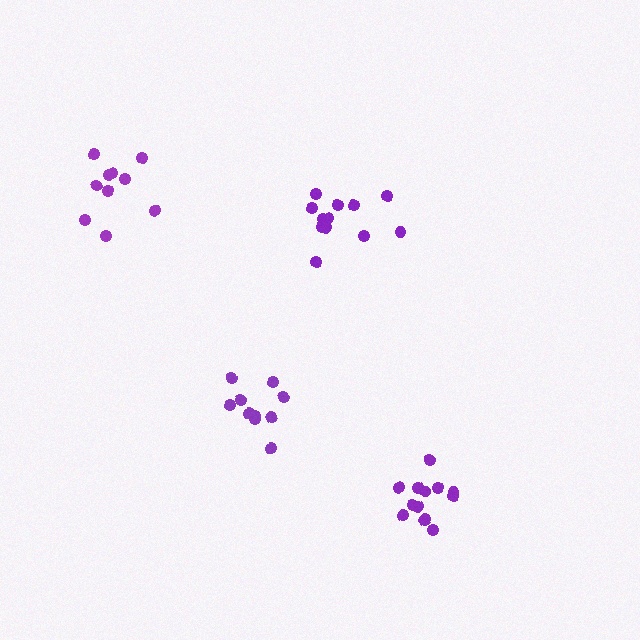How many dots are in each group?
Group 1: 10 dots, Group 2: 10 dots, Group 3: 12 dots, Group 4: 13 dots (45 total).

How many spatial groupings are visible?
There are 4 spatial groupings.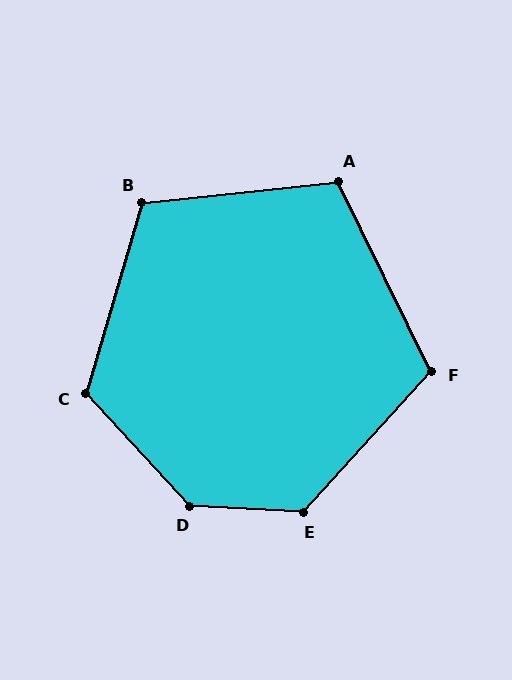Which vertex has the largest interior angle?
D, at approximately 136 degrees.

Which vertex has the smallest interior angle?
A, at approximately 110 degrees.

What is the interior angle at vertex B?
Approximately 113 degrees (obtuse).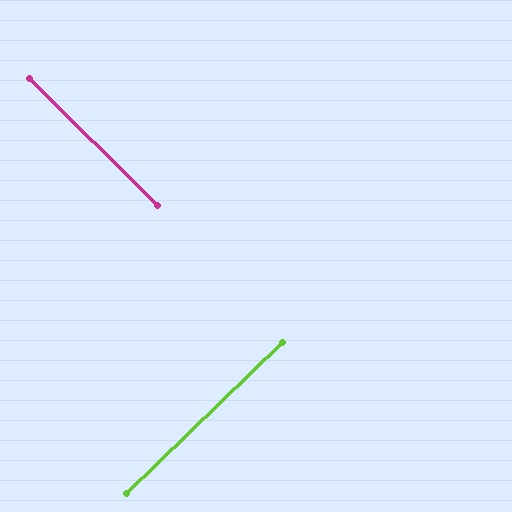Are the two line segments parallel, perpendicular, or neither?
Perpendicular — they meet at approximately 89°.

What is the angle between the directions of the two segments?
Approximately 89 degrees.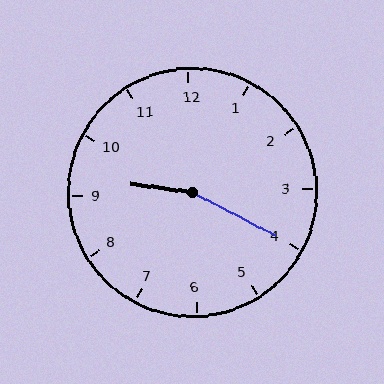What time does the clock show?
9:20.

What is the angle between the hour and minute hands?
Approximately 160 degrees.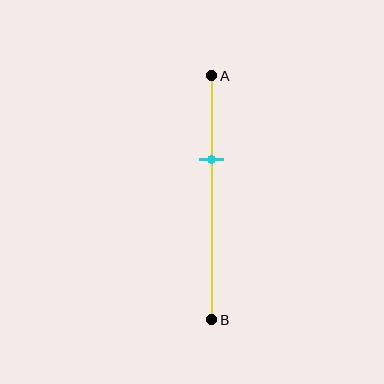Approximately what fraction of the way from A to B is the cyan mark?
The cyan mark is approximately 35% of the way from A to B.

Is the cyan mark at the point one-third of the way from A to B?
Yes, the mark is approximately at the one-third point.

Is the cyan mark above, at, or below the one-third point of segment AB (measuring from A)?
The cyan mark is approximately at the one-third point of segment AB.